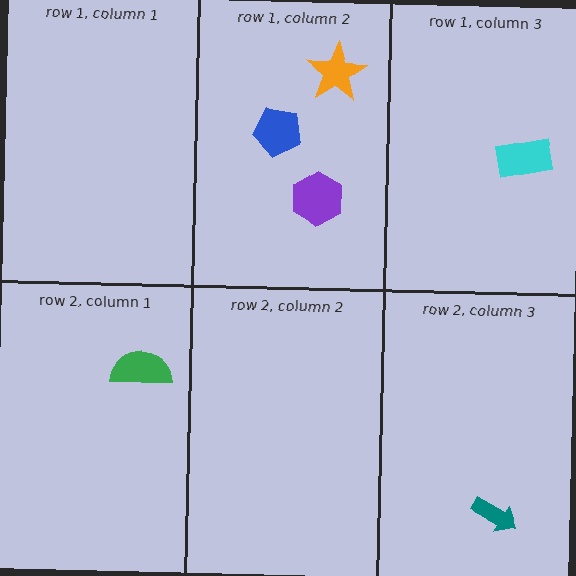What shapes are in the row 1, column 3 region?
The cyan rectangle.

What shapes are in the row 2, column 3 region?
The teal arrow.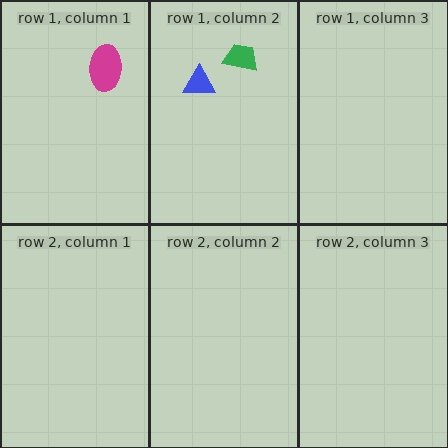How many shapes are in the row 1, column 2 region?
2.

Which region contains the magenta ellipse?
The row 1, column 1 region.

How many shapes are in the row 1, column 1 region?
1.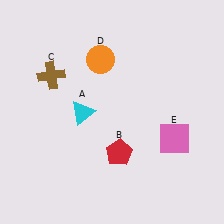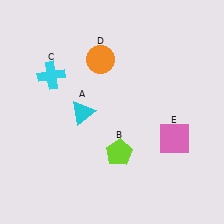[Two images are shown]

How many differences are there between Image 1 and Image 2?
There are 2 differences between the two images.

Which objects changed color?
B changed from red to lime. C changed from brown to cyan.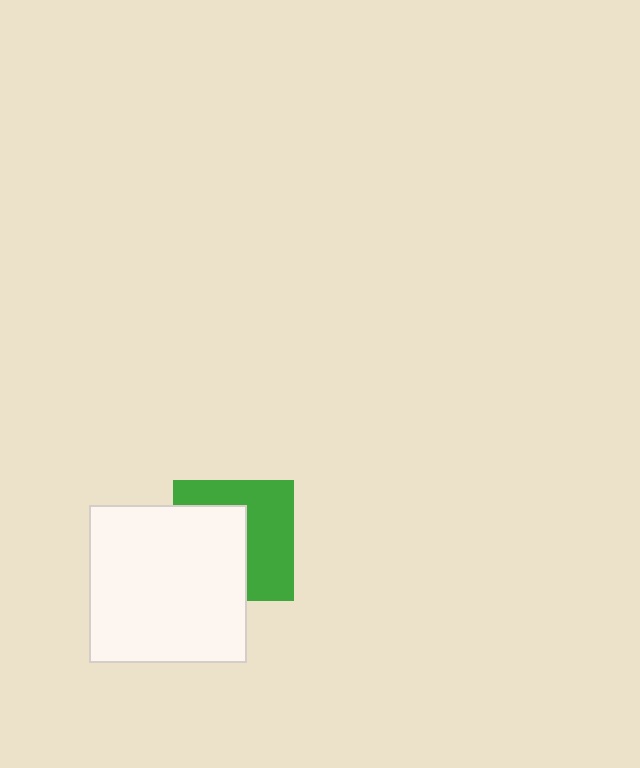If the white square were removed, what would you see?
You would see the complete green square.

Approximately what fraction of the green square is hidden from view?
Roughly 49% of the green square is hidden behind the white square.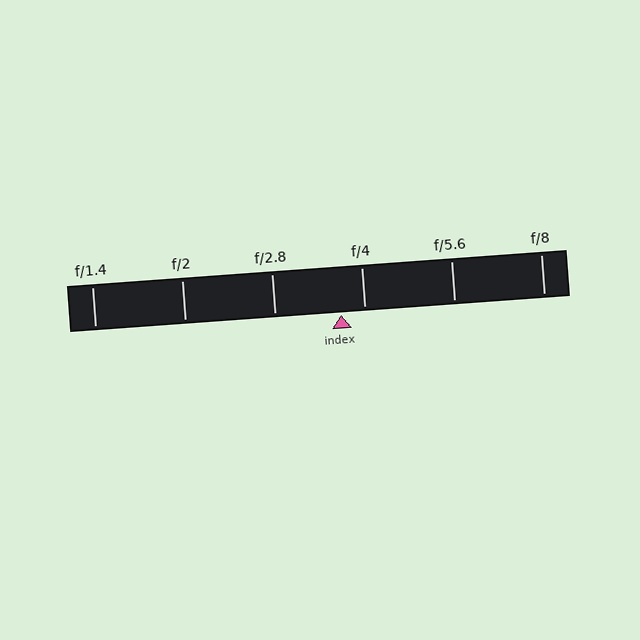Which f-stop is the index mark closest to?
The index mark is closest to f/4.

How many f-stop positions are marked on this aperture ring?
There are 6 f-stop positions marked.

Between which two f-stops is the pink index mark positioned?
The index mark is between f/2.8 and f/4.